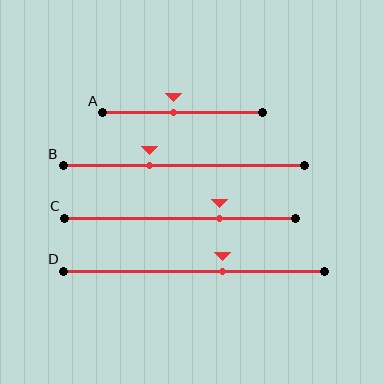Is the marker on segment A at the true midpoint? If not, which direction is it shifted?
No, the marker on segment A is shifted to the left by about 6% of the segment length.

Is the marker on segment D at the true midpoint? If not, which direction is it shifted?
No, the marker on segment D is shifted to the right by about 11% of the segment length.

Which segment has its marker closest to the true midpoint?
Segment A has its marker closest to the true midpoint.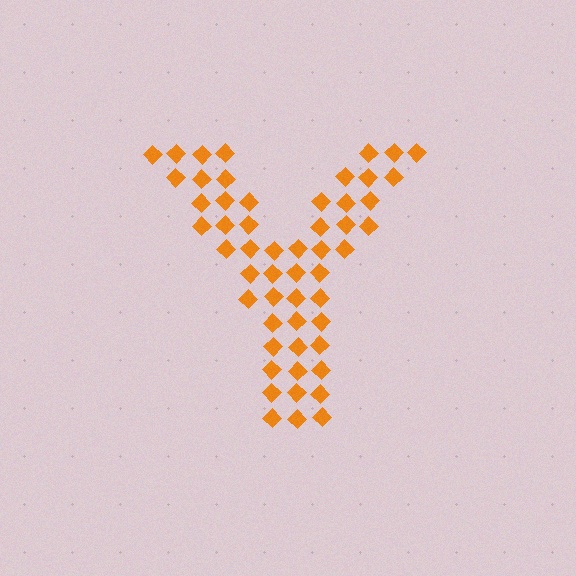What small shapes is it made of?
It is made of small diamonds.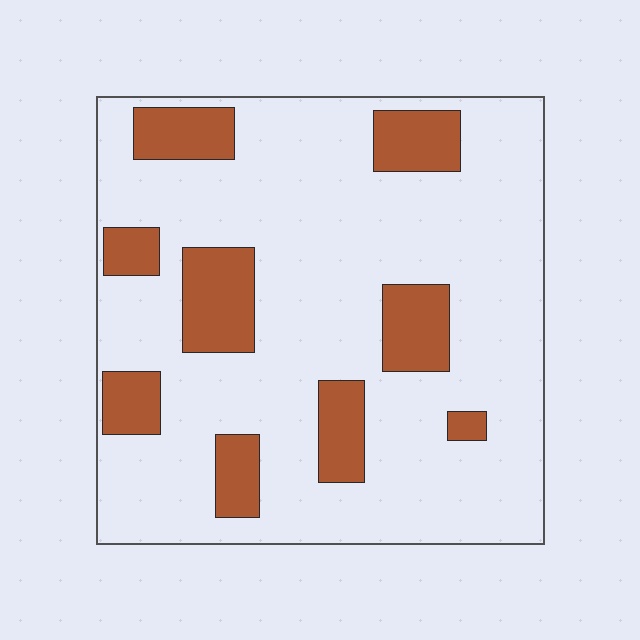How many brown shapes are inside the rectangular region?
9.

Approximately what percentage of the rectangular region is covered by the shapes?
Approximately 20%.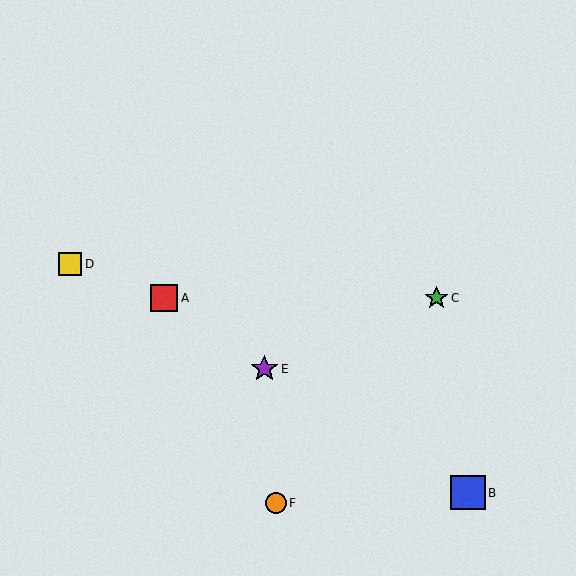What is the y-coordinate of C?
Object C is at y≈298.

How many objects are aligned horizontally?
2 objects (A, C) are aligned horizontally.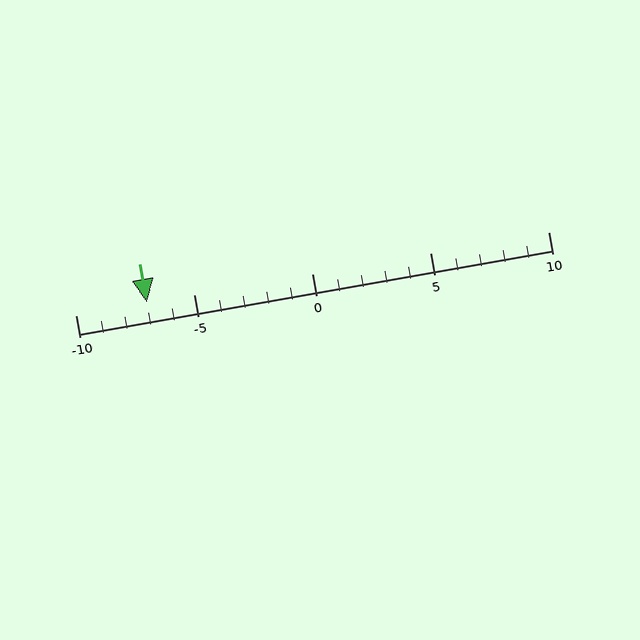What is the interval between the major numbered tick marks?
The major tick marks are spaced 5 units apart.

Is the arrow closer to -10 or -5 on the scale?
The arrow is closer to -5.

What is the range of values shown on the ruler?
The ruler shows values from -10 to 10.